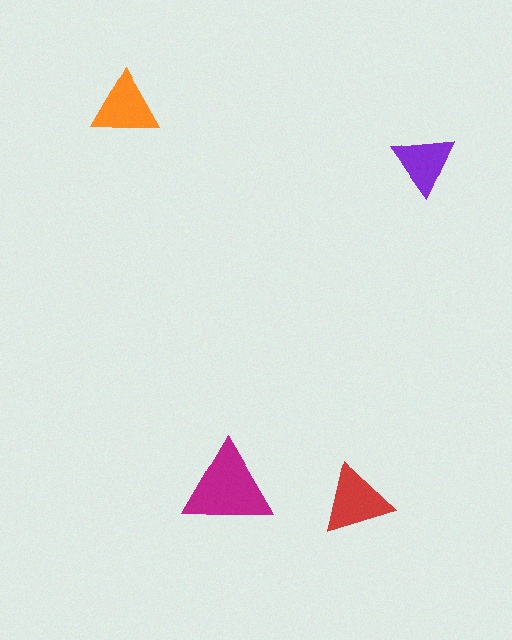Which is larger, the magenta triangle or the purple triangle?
The magenta one.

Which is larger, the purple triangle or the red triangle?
The red one.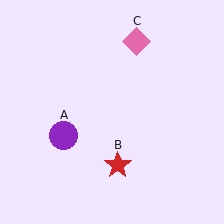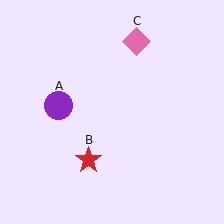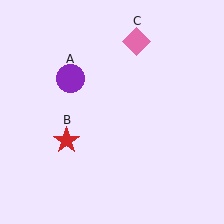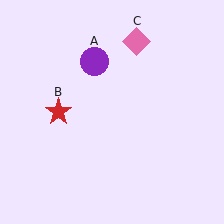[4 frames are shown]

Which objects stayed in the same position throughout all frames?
Pink diamond (object C) remained stationary.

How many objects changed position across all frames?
2 objects changed position: purple circle (object A), red star (object B).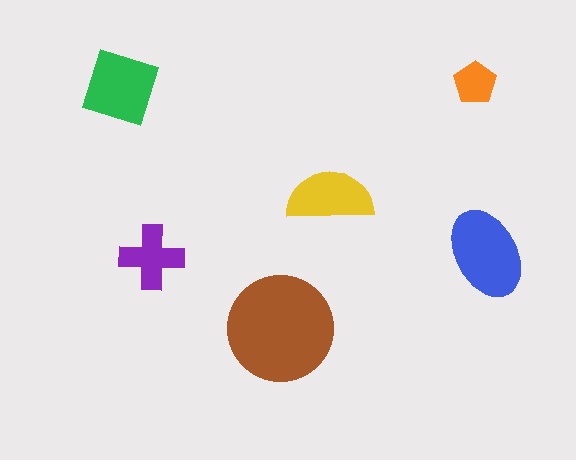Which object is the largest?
The brown circle.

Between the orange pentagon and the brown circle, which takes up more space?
The brown circle.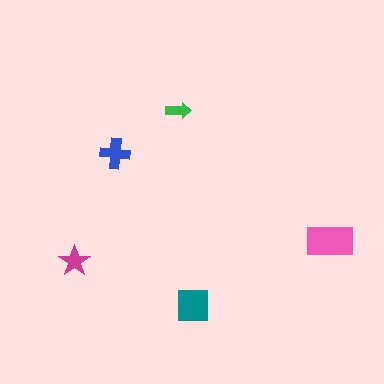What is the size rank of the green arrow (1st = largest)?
5th.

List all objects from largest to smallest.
The pink rectangle, the teal square, the blue cross, the magenta star, the green arrow.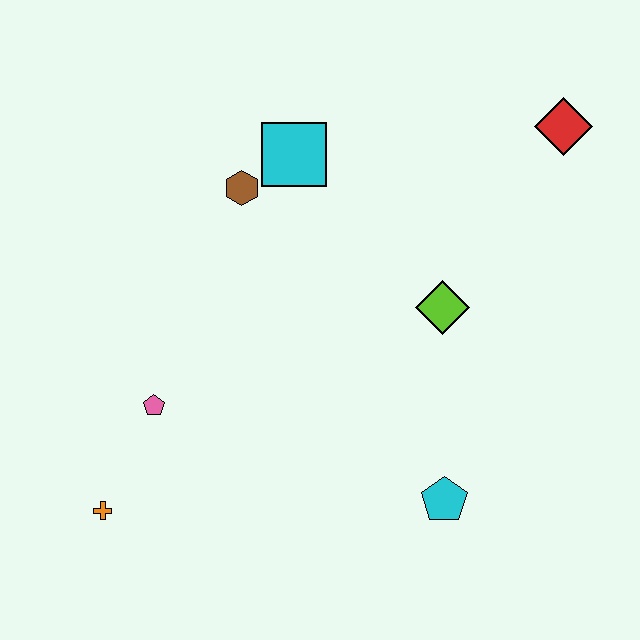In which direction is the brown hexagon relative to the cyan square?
The brown hexagon is to the left of the cyan square.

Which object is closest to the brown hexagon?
The cyan square is closest to the brown hexagon.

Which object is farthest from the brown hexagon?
The cyan pentagon is farthest from the brown hexagon.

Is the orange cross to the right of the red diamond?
No